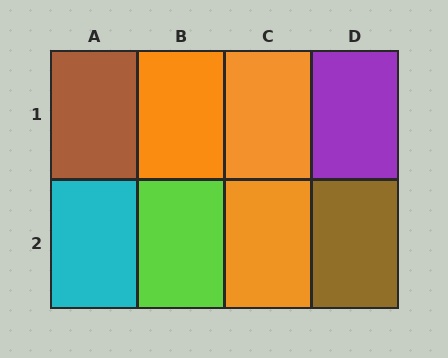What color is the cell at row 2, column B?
Lime.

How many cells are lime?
1 cell is lime.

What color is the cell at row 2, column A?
Cyan.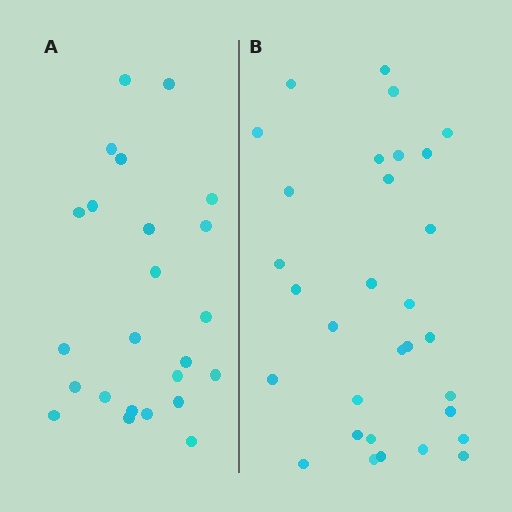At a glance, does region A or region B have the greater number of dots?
Region B (the right region) has more dots.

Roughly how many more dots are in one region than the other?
Region B has roughly 8 or so more dots than region A.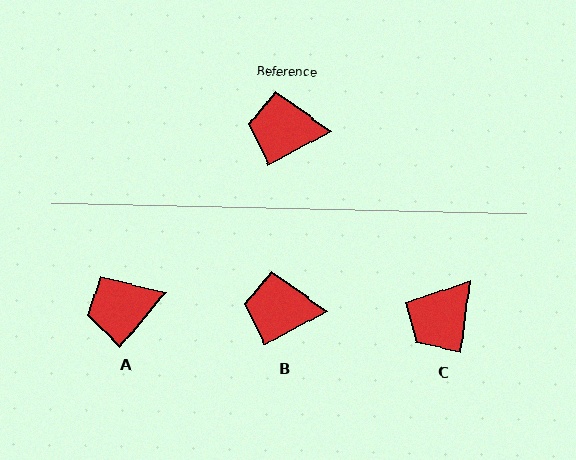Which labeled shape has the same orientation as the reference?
B.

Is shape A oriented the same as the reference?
No, it is off by about 22 degrees.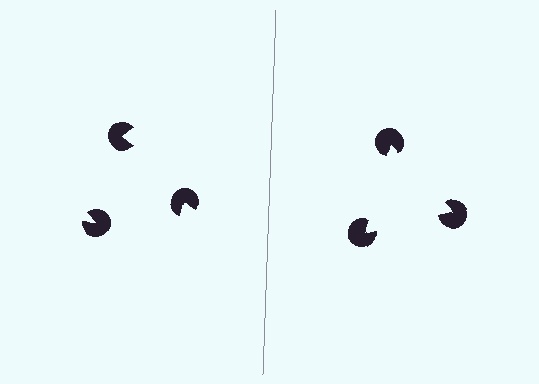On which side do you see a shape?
An illusory triangle appears on the right side. On the left side the wedge cuts are rotated, so no coherent shape forms.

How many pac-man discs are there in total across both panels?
6 — 3 on each side.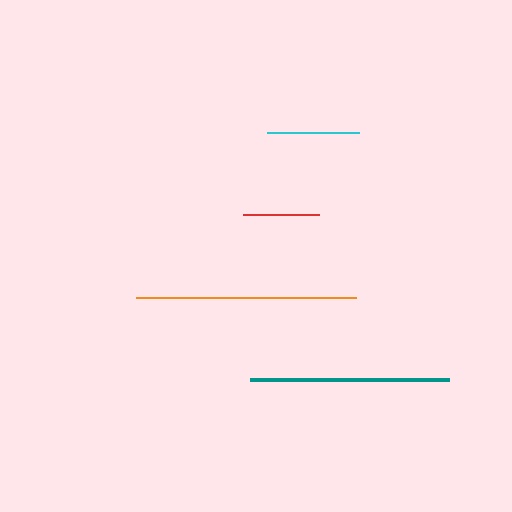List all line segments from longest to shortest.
From longest to shortest: orange, teal, cyan, red.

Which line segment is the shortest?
The red line is the shortest at approximately 76 pixels.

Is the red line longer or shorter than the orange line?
The orange line is longer than the red line.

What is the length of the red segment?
The red segment is approximately 76 pixels long.